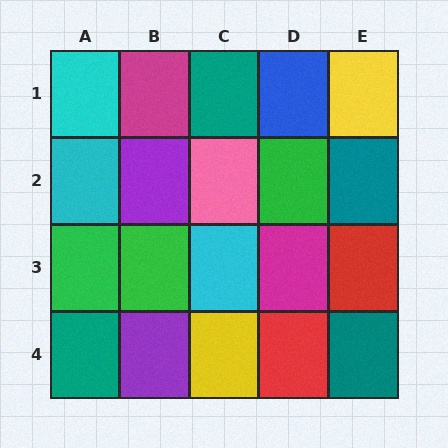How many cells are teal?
4 cells are teal.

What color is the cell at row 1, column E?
Yellow.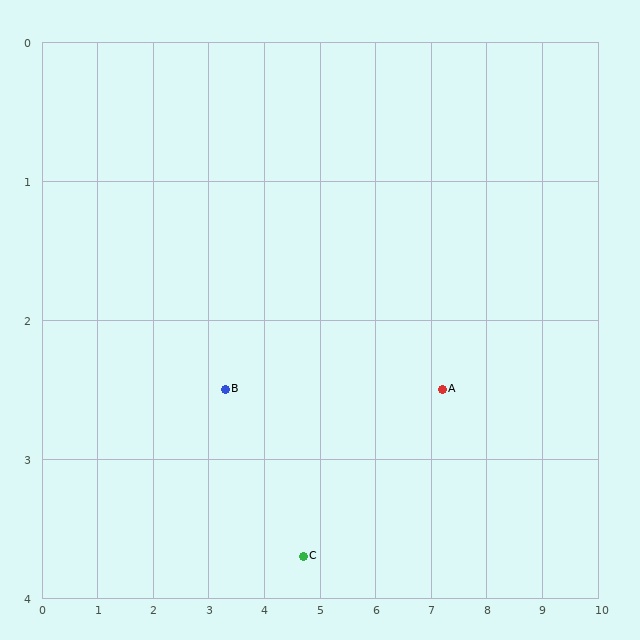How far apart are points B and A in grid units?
Points B and A are about 3.9 grid units apart.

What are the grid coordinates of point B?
Point B is at approximately (3.3, 2.5).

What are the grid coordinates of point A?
Point A is at approximately (7.2, 2.5).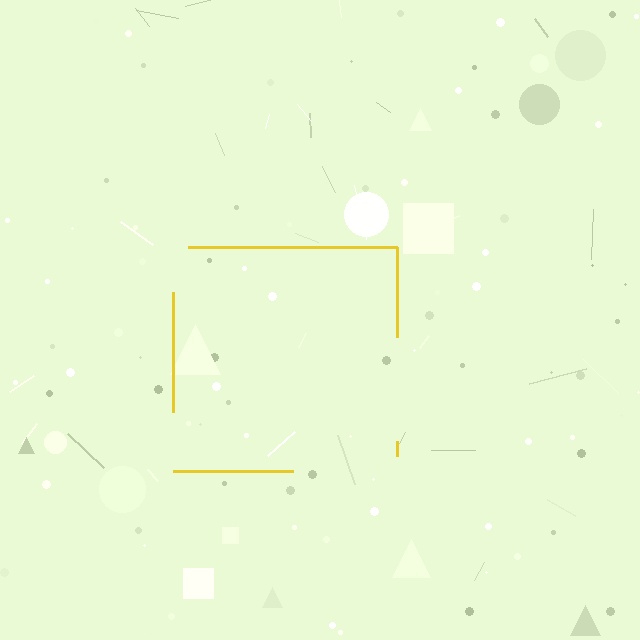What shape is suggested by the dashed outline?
The dashed outline suggests a square.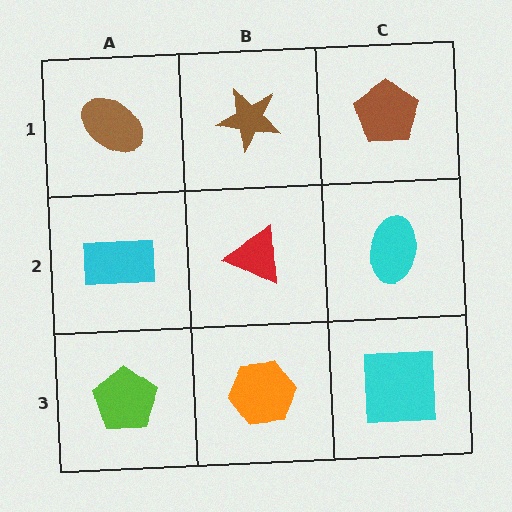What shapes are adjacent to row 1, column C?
A cyan ellipse (row 2, column C), a brown star (row 1, column B).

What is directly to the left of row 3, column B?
A lime pentagon.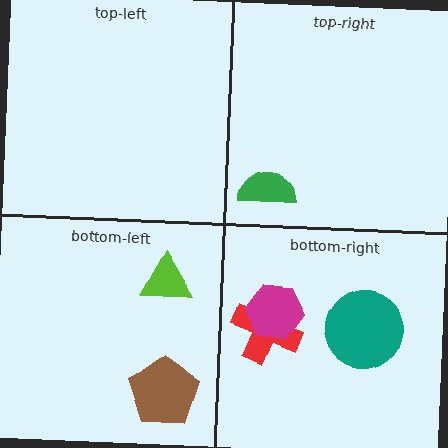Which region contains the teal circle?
The bottom-right region.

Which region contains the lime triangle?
The bottom-left region.